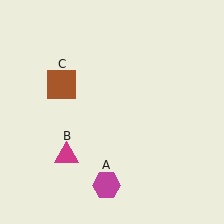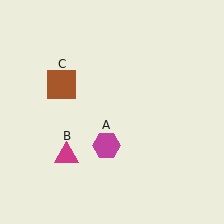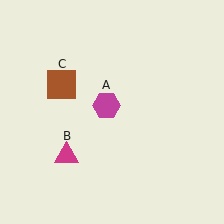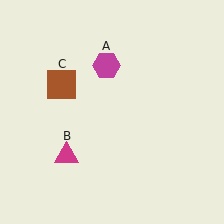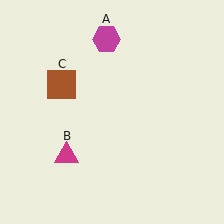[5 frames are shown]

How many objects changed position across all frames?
1 object changed position: magenta hexagon (object A).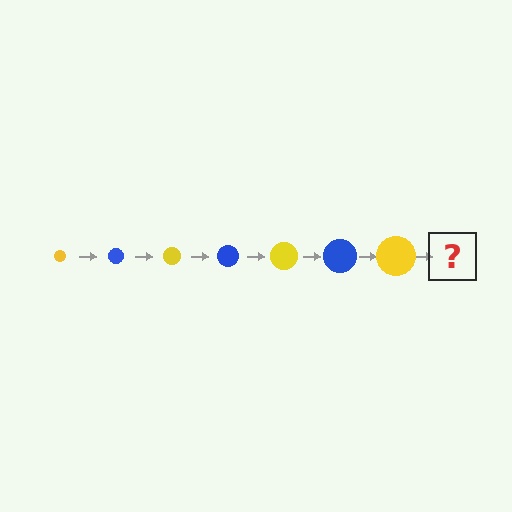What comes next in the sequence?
The next element should be a blue circle, larger than the previous one.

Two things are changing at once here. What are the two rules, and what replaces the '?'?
The two rules are that the circle grows larger each step and the color cycles through yellow and blue. The '?' should be a blue circle, larger than the previous one.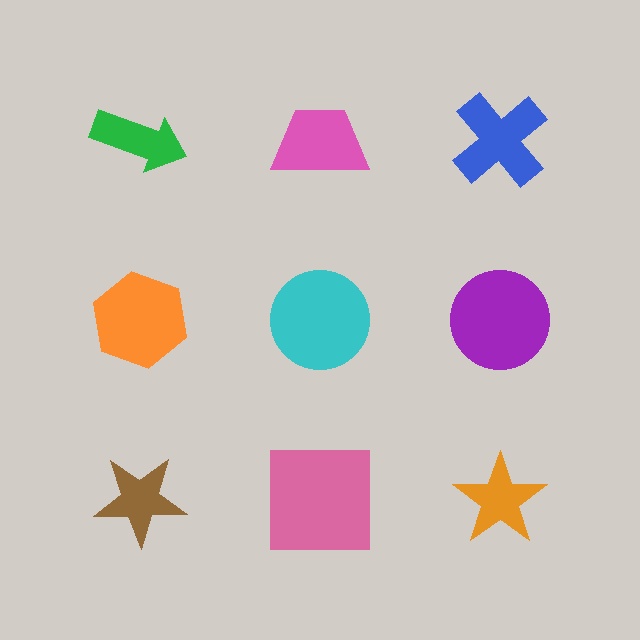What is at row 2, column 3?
A purple circle.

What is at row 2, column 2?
A cyan circle.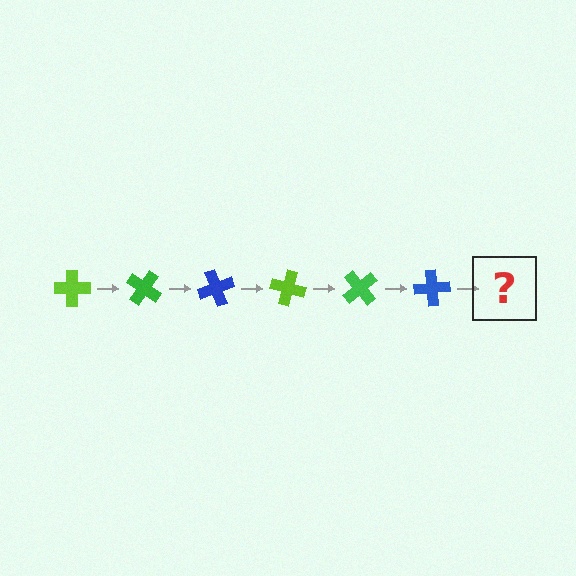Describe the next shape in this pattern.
It should be a lime cross, rotated 210 degrees from the start.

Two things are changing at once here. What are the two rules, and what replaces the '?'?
The two rules are that it rotates 35 degrees each step and the color cycles through lime, green, and blue. The '?' should be a lime cross, rotated 210 degrees from the start.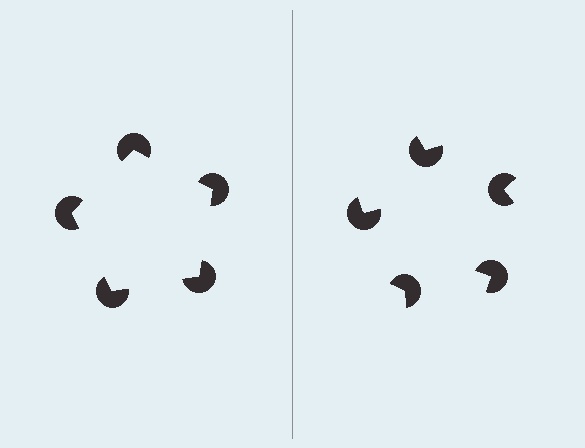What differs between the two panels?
The pac-man discs are positioned identically on both sides; only the wedge orientations differ. On the left they align to a pentagon; on the right they are misaligned.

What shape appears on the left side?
An illusory pentagon.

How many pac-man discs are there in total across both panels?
10 — 5 on each side.